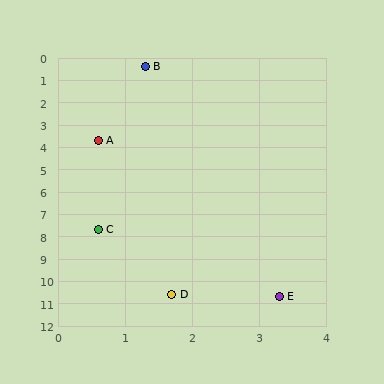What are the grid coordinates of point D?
Point D is at approximately (1.7, 10.6).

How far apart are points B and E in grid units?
Points B and E are about 10.5 grid units apart.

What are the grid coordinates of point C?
Point C is at approximately (0.6, 7.7).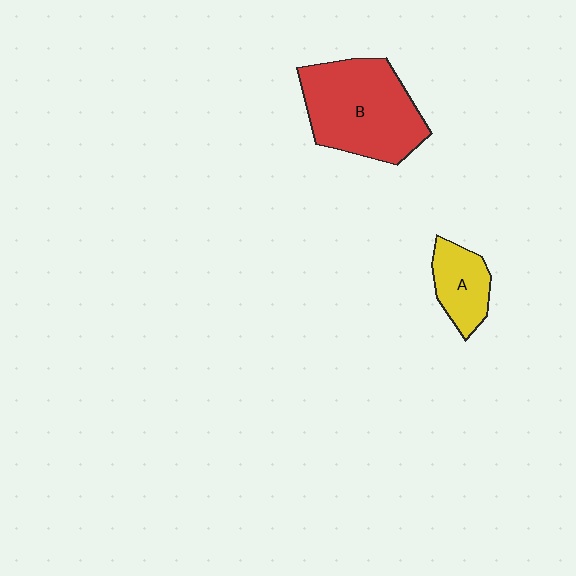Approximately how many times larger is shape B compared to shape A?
Approximately 2.4 times.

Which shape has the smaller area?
Shape A (yellow).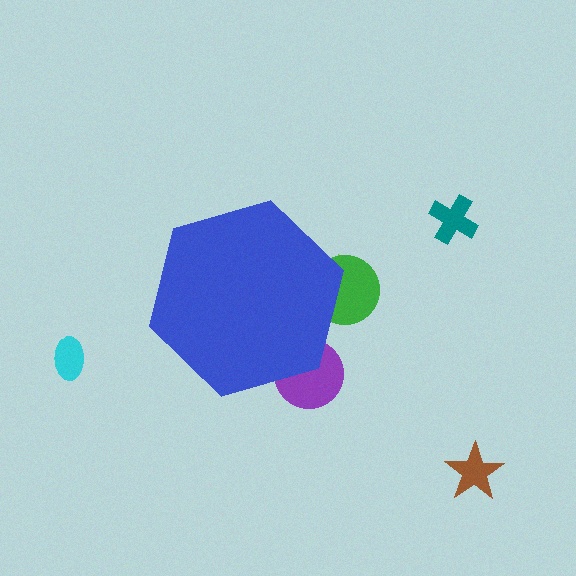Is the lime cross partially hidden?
Yes, the lime cross is partially hidden behind the blue hexagon.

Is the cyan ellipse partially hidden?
No, the cyan ellipse is fully visible.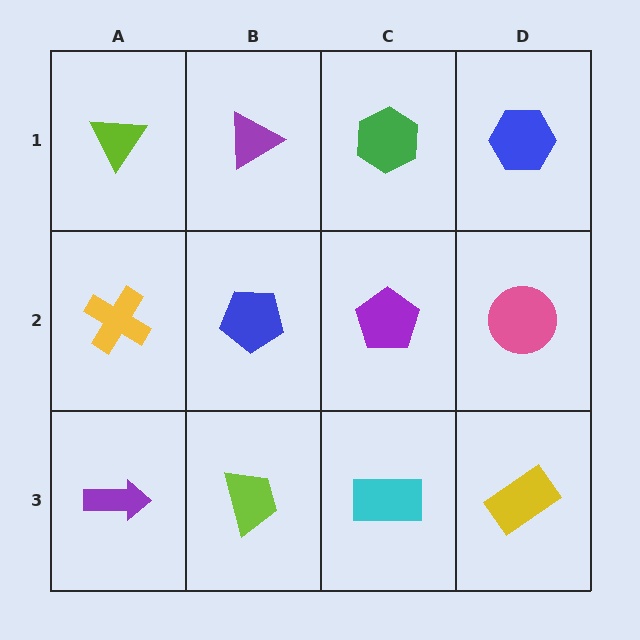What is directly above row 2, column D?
A blue hexagon.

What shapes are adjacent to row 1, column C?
A purple pentagon (row 2, column C), a purple triangle (row 1, column B), a blue hexagon (row 1, column D).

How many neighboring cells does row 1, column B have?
3.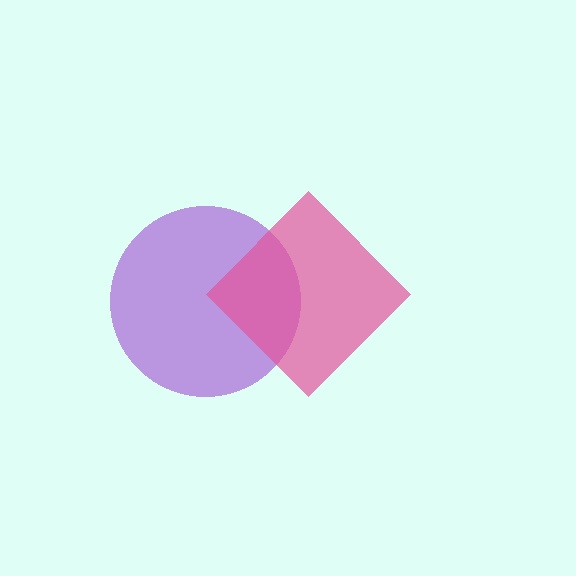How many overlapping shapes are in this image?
There are 2 overlapping shapes in the image.